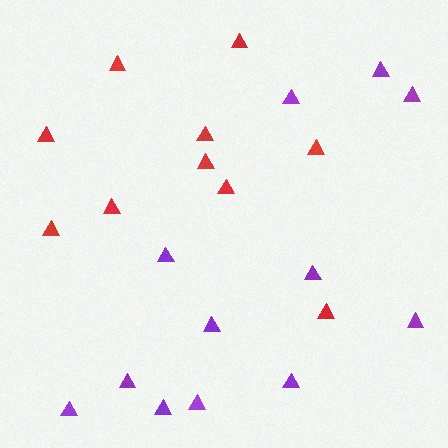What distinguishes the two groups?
There are 2 groups: one group of red triangles (10) and one group of purple triangles (12).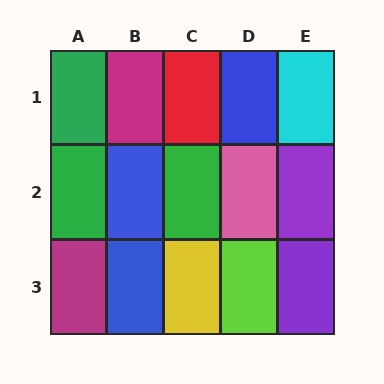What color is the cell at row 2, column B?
Blue.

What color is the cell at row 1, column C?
Red.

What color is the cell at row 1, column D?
Blue.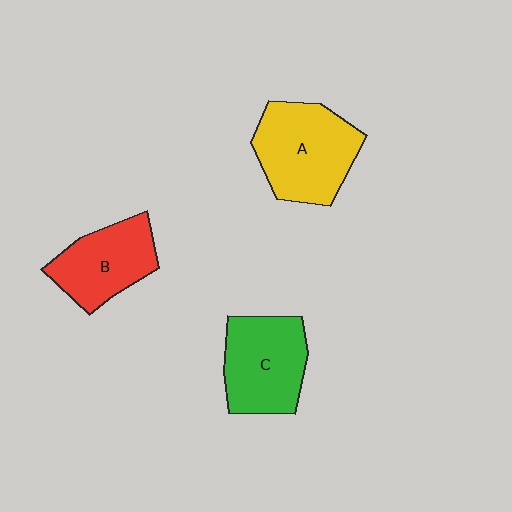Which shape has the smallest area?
Shape B (red).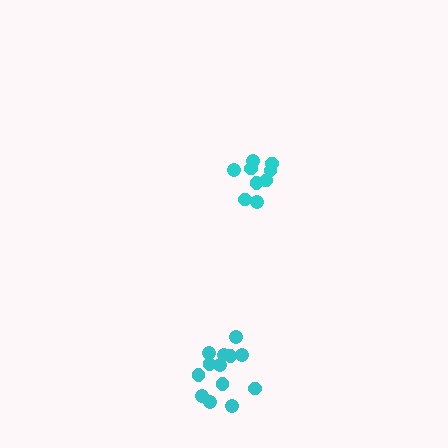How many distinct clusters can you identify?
There are 2 distinct clusters.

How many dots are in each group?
Group 1: 13 dots, Group 2: 9 dots (22 total).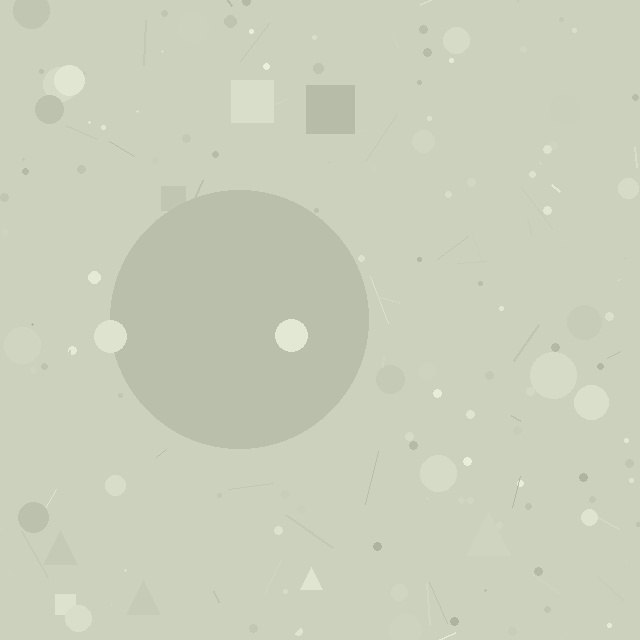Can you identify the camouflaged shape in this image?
The camouflaged shape is a circle.